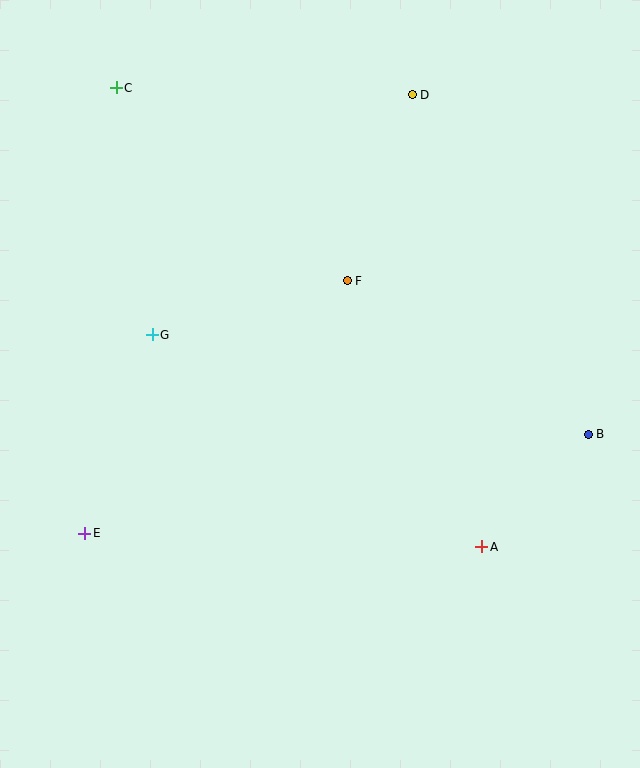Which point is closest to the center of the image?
Point F at (347, 281) is closest to the center.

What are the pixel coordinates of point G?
Point G is at (152, 335).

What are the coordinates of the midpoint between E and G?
The midpoint between E and G is at (119, 434).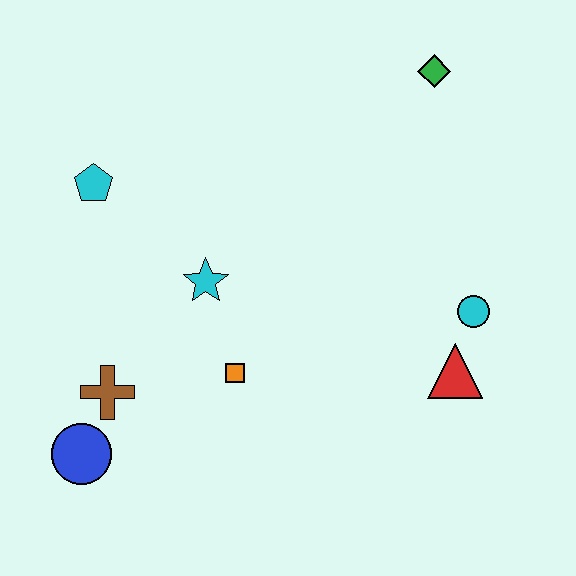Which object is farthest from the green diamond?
The blue circle is farthest from the green diamond.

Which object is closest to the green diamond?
The cyan circle is closest to the green diamond.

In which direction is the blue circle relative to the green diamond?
The blue circle is below the green diamond.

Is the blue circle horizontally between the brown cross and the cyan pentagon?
No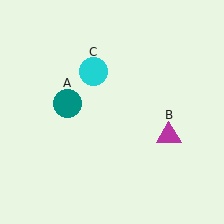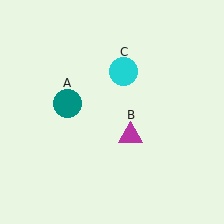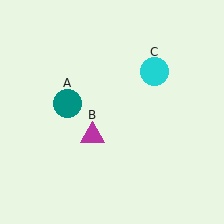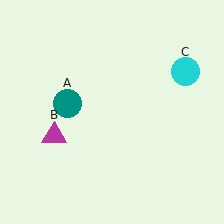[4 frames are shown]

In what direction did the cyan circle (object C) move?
The cyan circle (object C) moved right.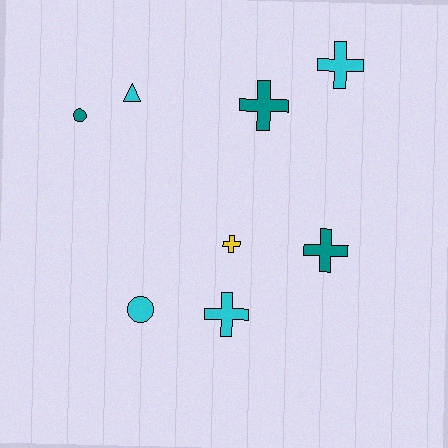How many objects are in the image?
There are 8 objects.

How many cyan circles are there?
There is 1 cyan circle.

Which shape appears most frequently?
Cross, with 5 objects.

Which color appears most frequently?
Cyan, with 4 objects.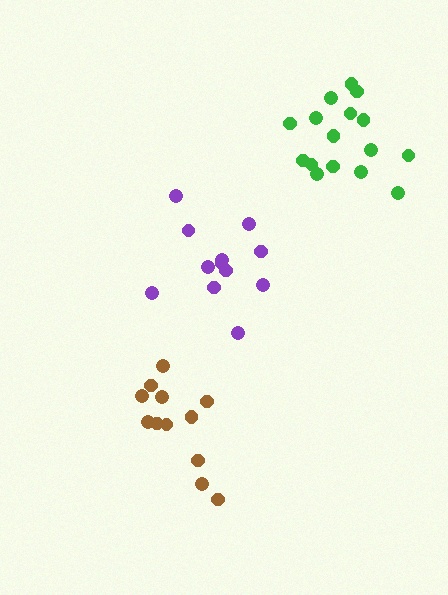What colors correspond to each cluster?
The clusters are colored: brown, purple, green.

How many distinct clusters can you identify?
There are 3 distinct clusters.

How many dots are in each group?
Group 1: 12 dots, Group 2: 12 dots, Group 3: 16 dots (40 total).